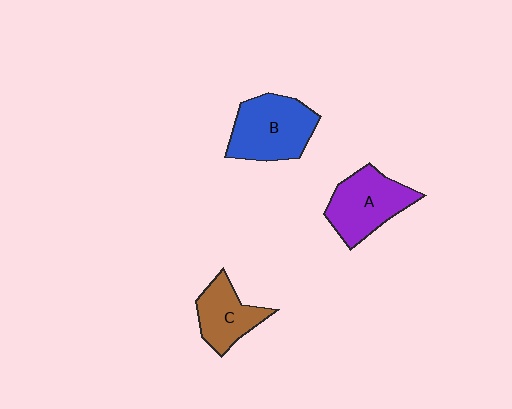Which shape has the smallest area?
Shape C (brown).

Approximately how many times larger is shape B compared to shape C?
Approximately 1.4 times.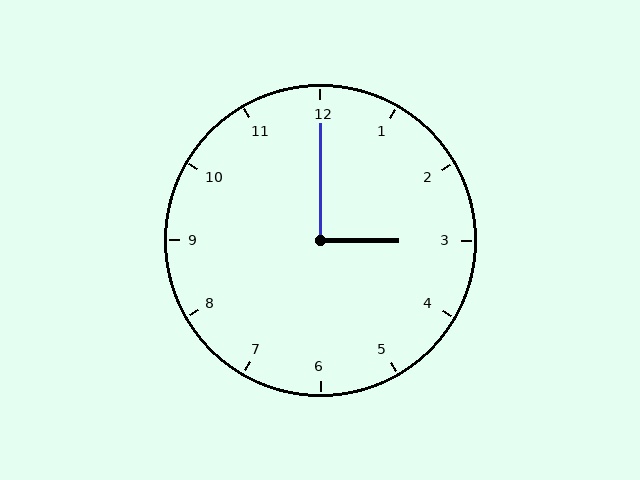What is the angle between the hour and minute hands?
Approximately 90 degrees.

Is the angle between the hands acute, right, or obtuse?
It is right.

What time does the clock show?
3:00.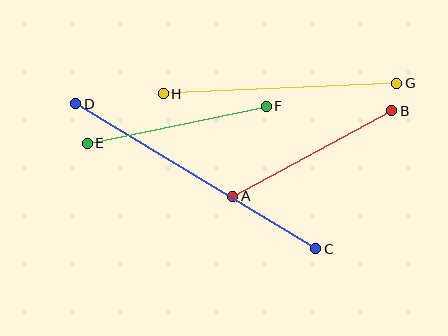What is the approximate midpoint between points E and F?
The midpoint is at approximately (177, 125) pixels.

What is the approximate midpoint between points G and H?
The midpoint is at approximately (280, 88) pixels.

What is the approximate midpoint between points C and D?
The midpoint is at approximately (196, 176) pixels.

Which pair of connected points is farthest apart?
Points C and D are farthest apart.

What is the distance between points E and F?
The distance is approximately 183 pixels.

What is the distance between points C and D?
The distance is approximately 281 pixels.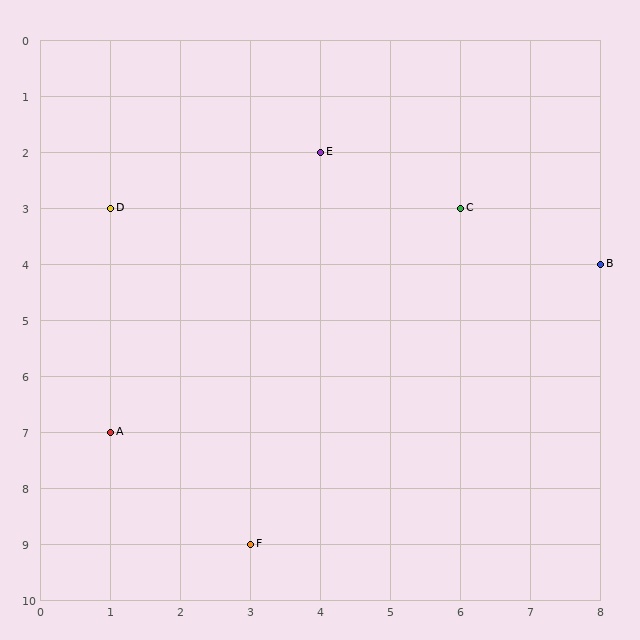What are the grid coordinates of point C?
Point C is at grid coordinates (6, 3).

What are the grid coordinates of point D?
Point D is at grid coordinates (1, 3).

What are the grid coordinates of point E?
Point E is at grid coordinates (4, 2).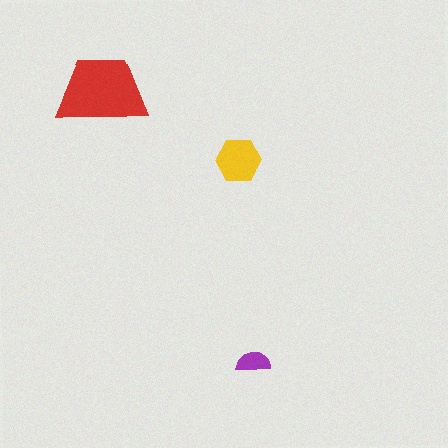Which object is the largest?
The red trapezoid.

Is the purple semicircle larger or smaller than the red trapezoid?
Smaller.